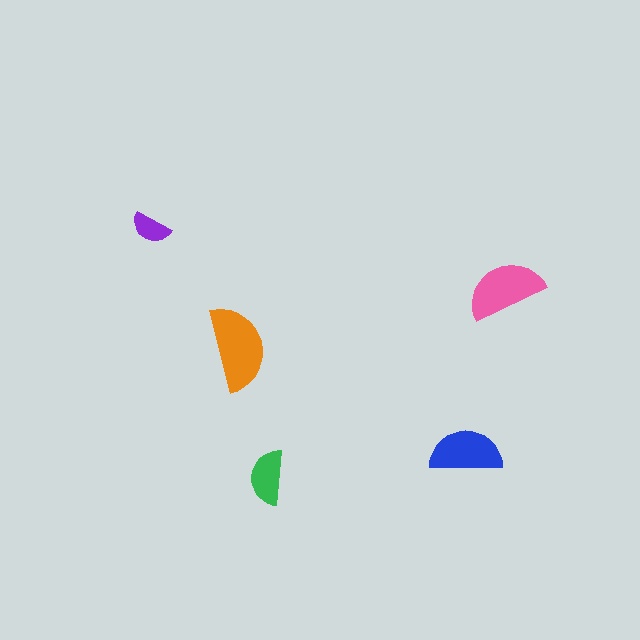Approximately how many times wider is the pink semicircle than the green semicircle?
About 1.5 times wider.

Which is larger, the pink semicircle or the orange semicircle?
The orange one.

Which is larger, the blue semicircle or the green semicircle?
The blue one.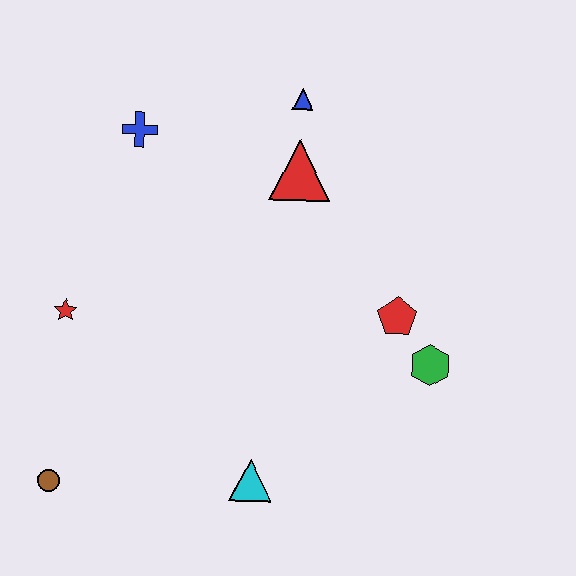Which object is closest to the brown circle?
The red star is closest to the brown circle.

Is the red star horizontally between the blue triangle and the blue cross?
No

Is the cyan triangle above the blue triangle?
No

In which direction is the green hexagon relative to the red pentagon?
The green hexagon is below the red pentagon.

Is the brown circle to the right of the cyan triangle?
No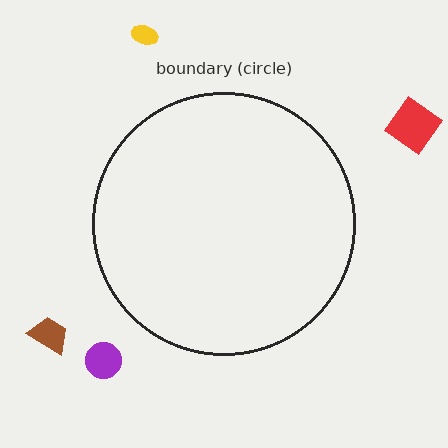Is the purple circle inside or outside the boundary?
Outside.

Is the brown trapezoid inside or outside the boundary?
Outside.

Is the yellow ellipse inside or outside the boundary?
Outside.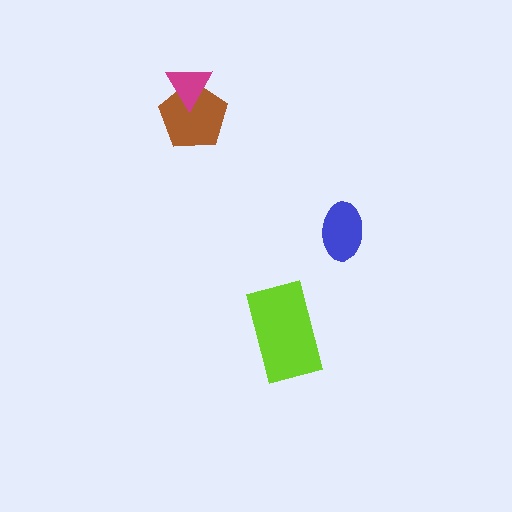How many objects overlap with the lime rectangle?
0 objects overlap with the lime rectangle.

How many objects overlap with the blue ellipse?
0 objects overlap with the blue ellipse.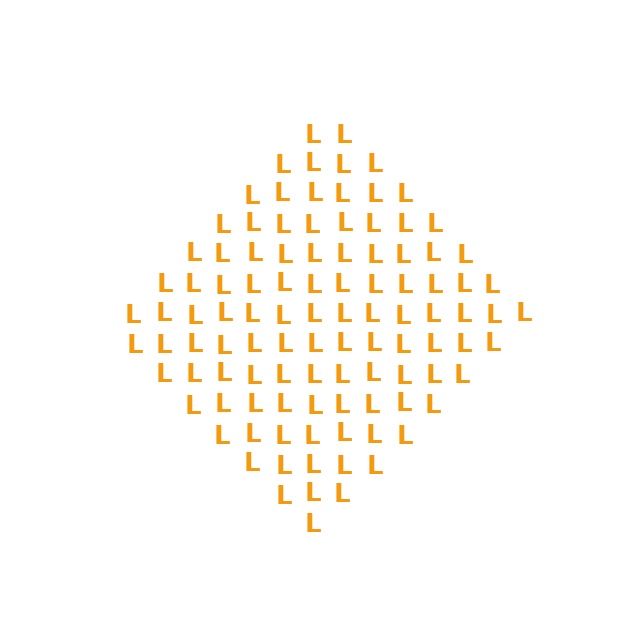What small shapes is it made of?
It is made of small letter L's.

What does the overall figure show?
The overall figure shows a diamond.